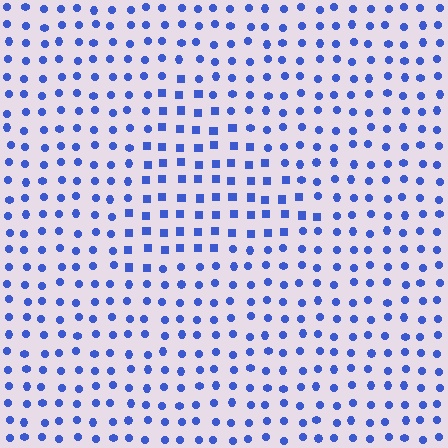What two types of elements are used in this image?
The image uses squares inside the triangle region and circles outside it.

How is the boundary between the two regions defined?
The boundary is defined by a change in element shape: squares inside vs. circles outside. All elements share the same color and spacing.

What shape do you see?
I see a triangle.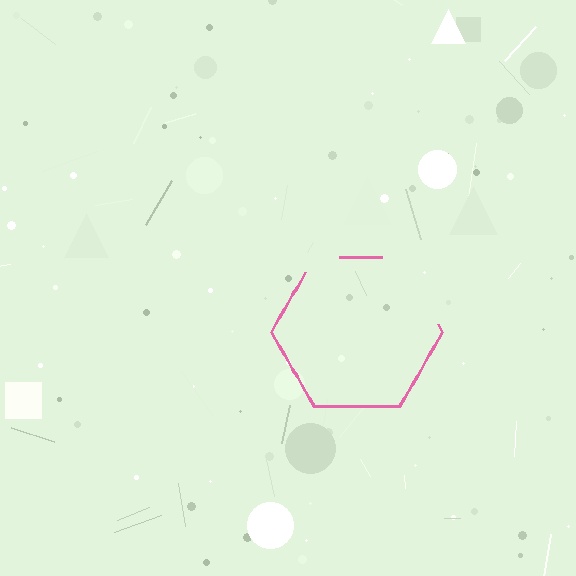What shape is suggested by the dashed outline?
The dashed outline suggests a hexagon.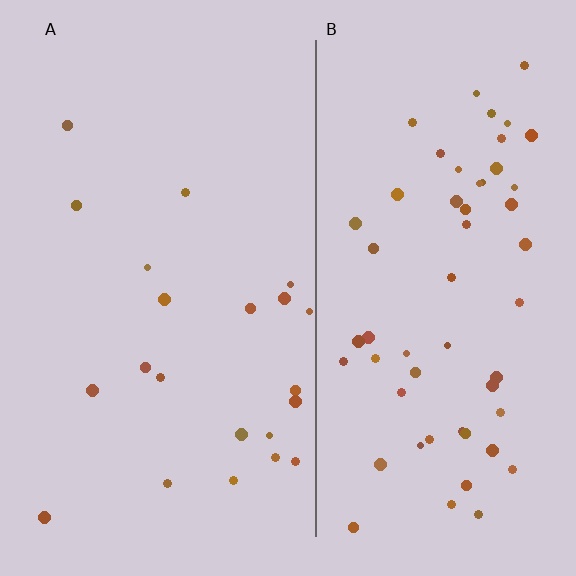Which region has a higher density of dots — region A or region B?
B (the right).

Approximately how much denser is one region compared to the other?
Approximately 2.7× — region B over region A.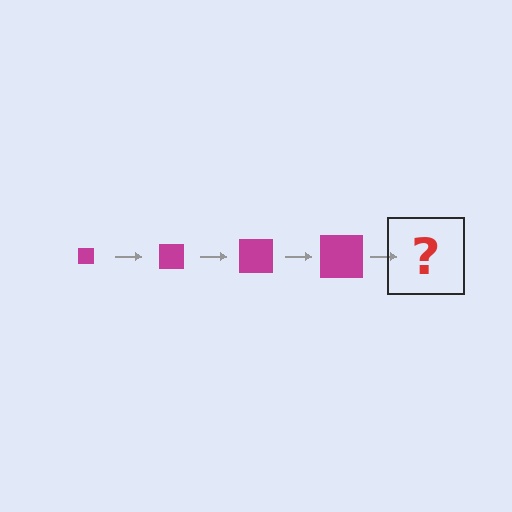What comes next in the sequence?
The next element should be a magenta square, larger than the previous one.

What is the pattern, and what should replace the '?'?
The pattern is that the square gets progressively larger each step. The '?' should be a magenta square, larger than the previous one.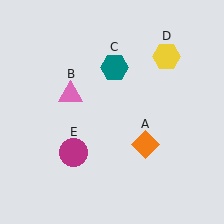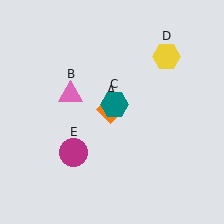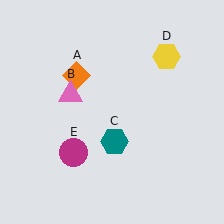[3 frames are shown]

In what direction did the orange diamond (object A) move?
The orange diamond (object A) moved up and to the left.